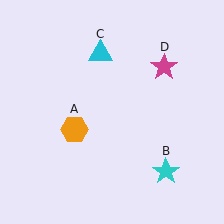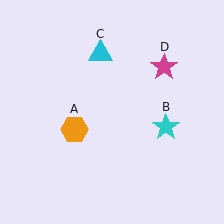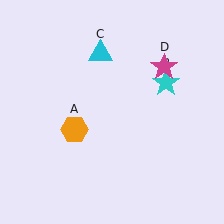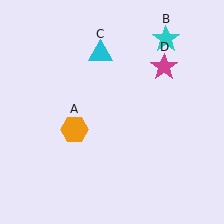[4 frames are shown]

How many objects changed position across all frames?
1 object changed position: cyan star (object B).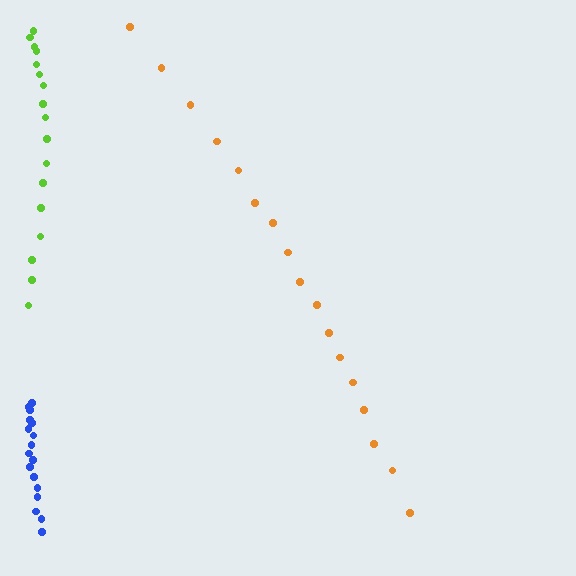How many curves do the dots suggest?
There are 3 distinct paths.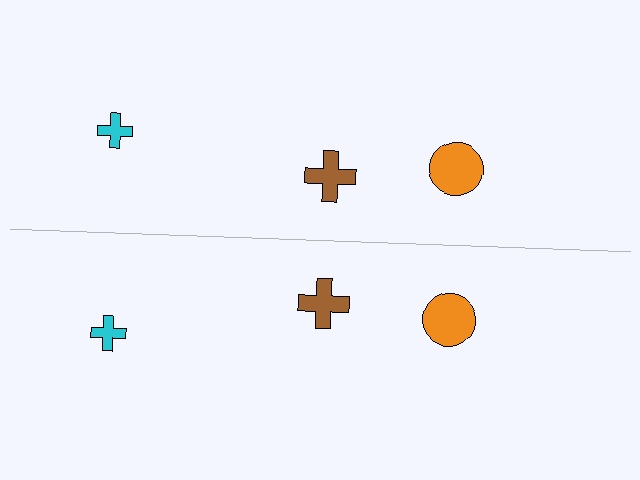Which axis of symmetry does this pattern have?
The pattern has a horizontal axis of symmetry running through the center of the image.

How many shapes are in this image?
There are 6 shapes in this image.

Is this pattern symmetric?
Yes, this pattern has bilateral (reflection) symmetry.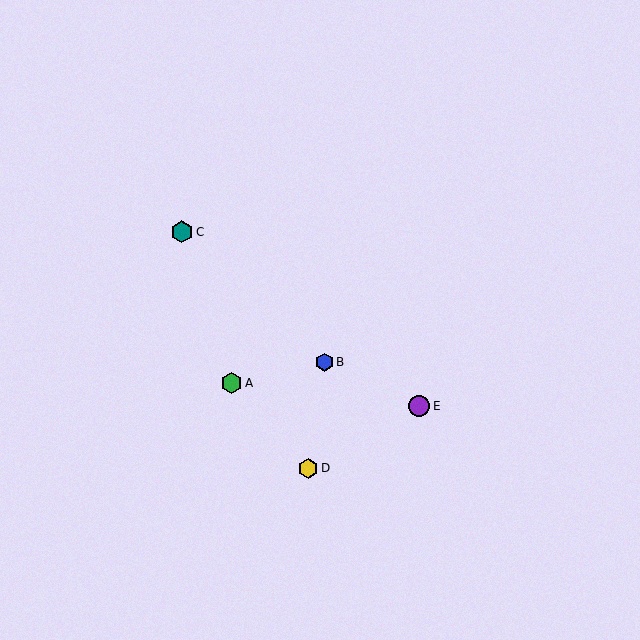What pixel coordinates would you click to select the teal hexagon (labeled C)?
Click at (182, 232) to select the teal hexagon C.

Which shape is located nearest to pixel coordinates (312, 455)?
The yellow hexagon (labeled D) at (308, 468) is nearest to that location.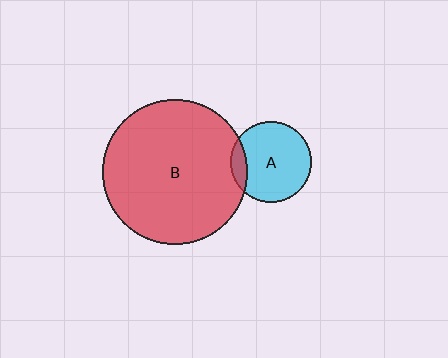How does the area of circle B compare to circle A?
Approximately 3.2 times.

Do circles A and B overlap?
Yes.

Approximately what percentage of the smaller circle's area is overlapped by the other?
Approximately 10%.